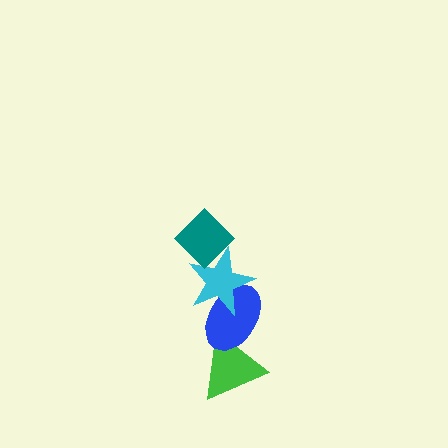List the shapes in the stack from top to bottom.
From top to bottom: the teal diamond, the cyan star, the blue ellipse, the green triangle.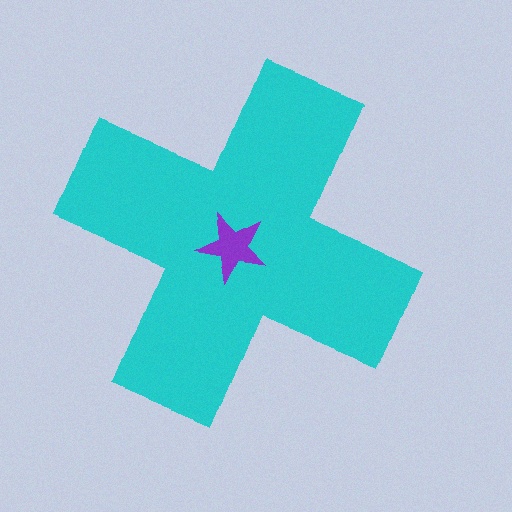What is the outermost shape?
The cyan cross.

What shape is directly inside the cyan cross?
The purple star.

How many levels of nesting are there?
2.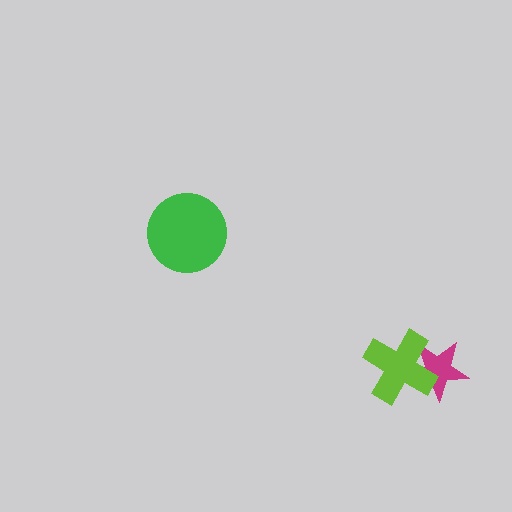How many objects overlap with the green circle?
0 objects overlap with the green circle.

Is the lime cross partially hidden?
No, no other shape covers it.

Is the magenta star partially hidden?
Yes, it is partially covered by another shape.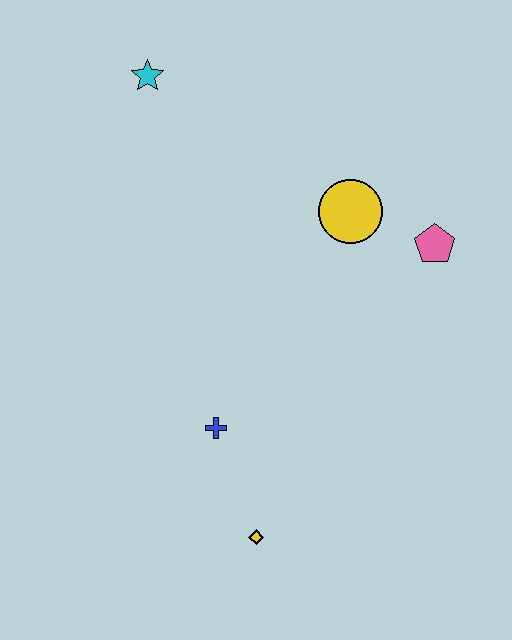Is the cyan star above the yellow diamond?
Yes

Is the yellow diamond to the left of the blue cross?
No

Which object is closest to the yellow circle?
The pink pentagon is closest to the yellow circle.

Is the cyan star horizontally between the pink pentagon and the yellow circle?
No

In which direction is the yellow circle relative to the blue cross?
The yellow circle is above the blue cross.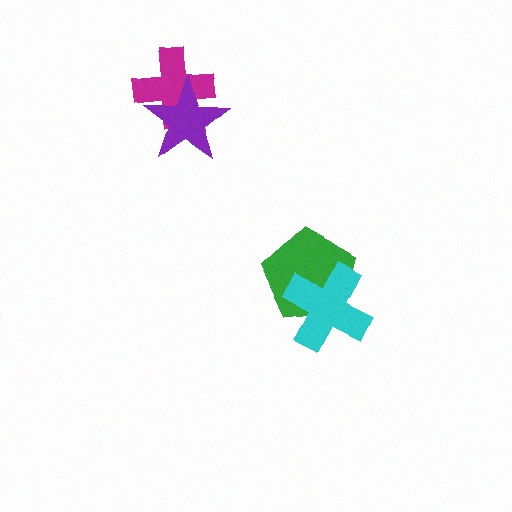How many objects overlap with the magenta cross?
1 object overlaps with the magenta cross.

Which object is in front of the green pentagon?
The cyan cross is in front of the green pentagon.